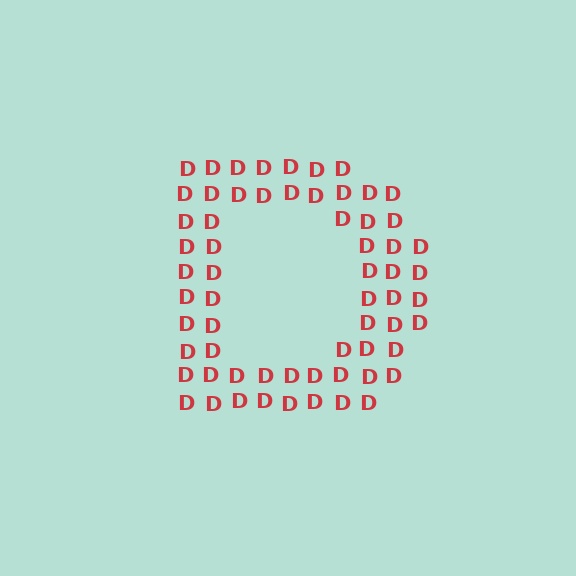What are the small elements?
The small elements are letter D's.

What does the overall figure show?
The overall figure shows the letter D.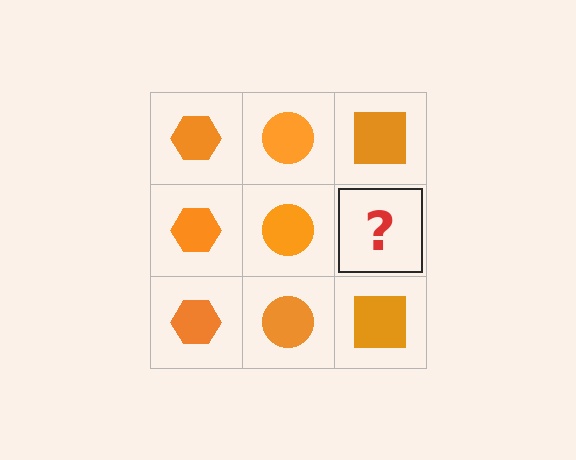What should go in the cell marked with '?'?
The missing cell should contain an orange square.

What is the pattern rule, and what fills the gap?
The rule is that each column has a consistent shape. The gap should be filled with an orange square.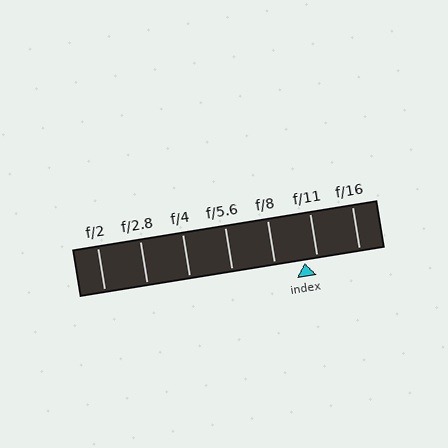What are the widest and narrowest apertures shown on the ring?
The widest aperture shown is f/2 and the narrowest is f/16.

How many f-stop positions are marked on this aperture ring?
There are 7 f-stop positions marked.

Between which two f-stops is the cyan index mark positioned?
The index mark is between f/8 and f/11.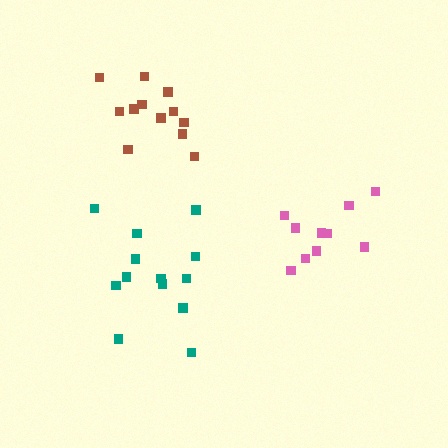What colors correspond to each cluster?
The clusters are colored: teal, brown, pink.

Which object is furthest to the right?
The pink cluster is rightmost.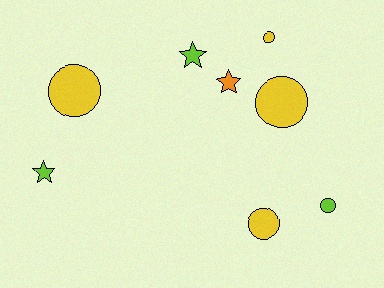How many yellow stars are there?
There are no yellow stars.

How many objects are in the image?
There are 8 objects.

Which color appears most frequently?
Yellow, with 4 objects.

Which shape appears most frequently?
Circle, with 5 objects.